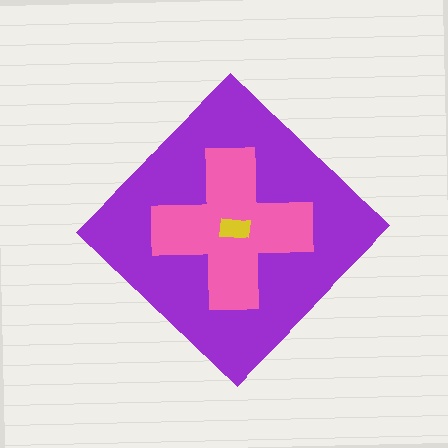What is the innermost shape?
The yellow rectangle.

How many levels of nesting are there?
3.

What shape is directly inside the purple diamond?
The pink cross.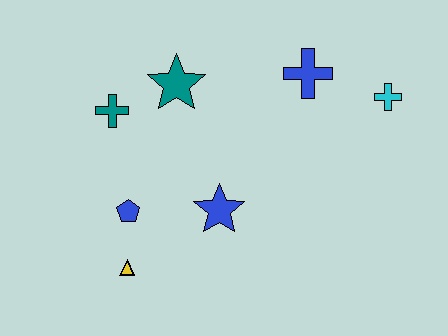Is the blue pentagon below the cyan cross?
Yes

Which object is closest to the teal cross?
The teal star is closest to the teal cross.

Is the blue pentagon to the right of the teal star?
No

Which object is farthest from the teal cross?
The cyan cross is farthest from the teal cross.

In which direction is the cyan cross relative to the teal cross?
The cyan cross is to the right of the teal cross.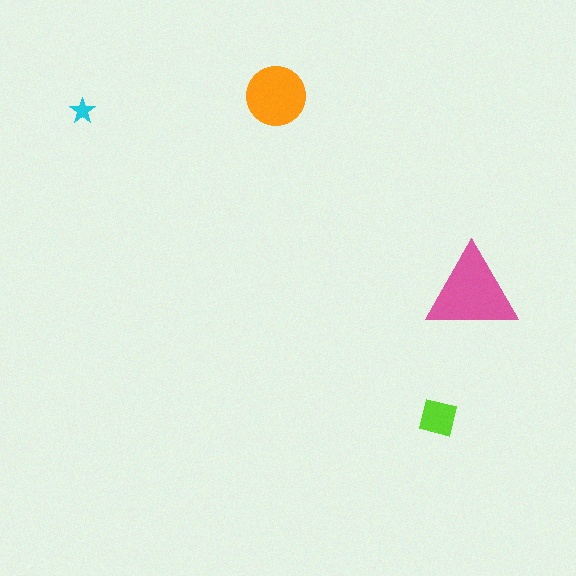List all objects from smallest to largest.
The cyan star, the lime square, the orange circle, the pink triangle.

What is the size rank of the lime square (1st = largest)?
3rd.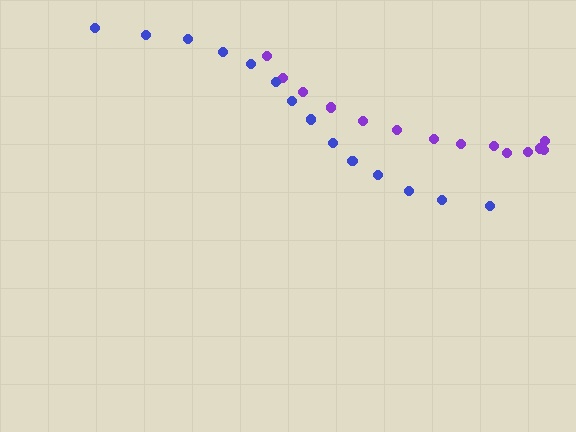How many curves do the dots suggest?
There are 2 distinct paths.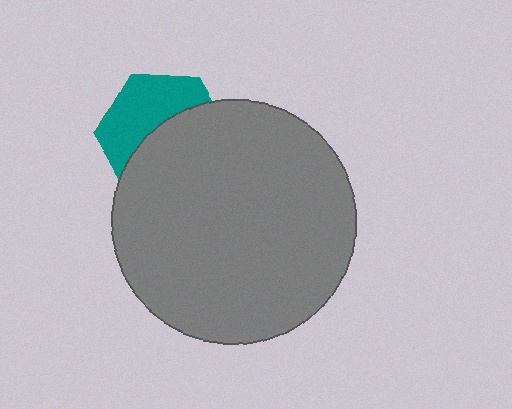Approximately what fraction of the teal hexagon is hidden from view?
Roughly 55% of the teal hexagon is hidden behind the gray circle.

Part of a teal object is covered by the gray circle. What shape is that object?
It is a hexagon.